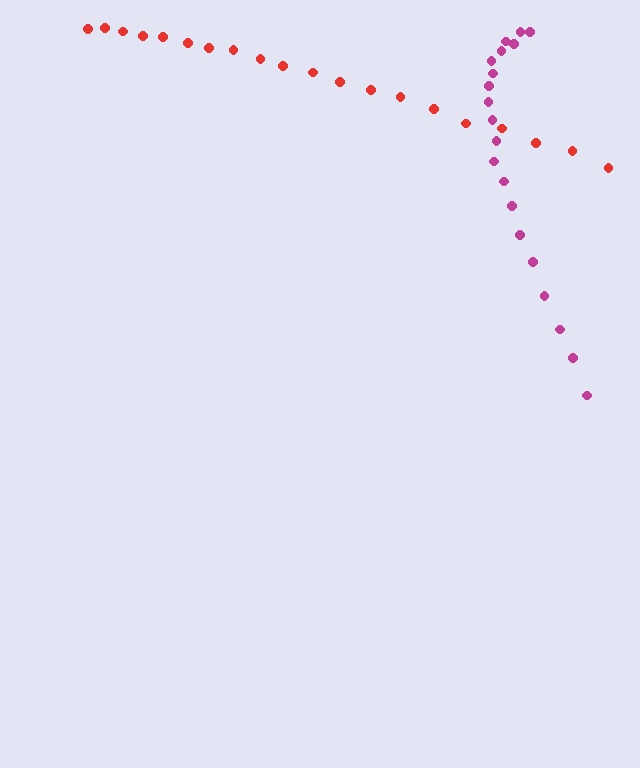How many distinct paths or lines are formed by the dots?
There are 2 distinct paths.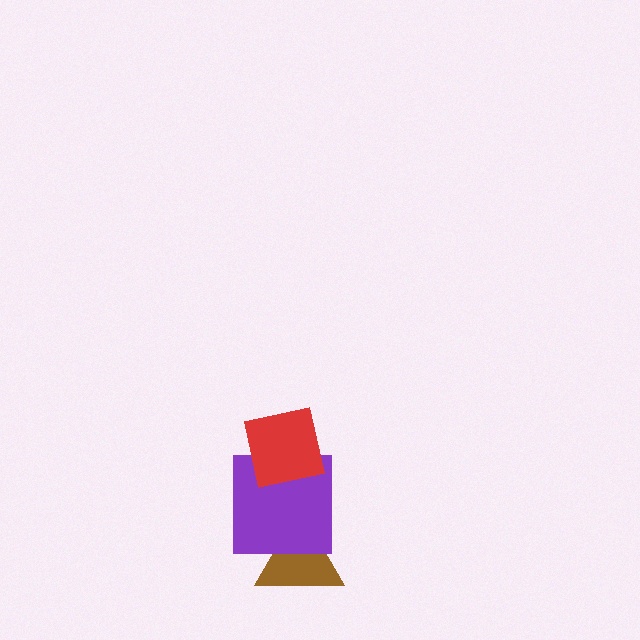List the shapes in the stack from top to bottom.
From top to bottom: the red square, the purple square, the brown triangle.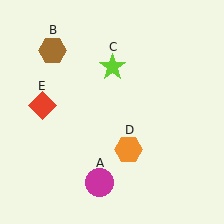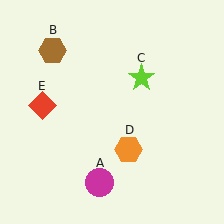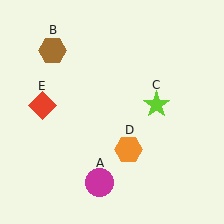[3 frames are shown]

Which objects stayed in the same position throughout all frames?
Magenta circle (object A) and brown hexagon (object B) and orange hexagon (object D) and red diamond (object E) remained stationary.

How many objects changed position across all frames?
1 object changed position: lime star (object C).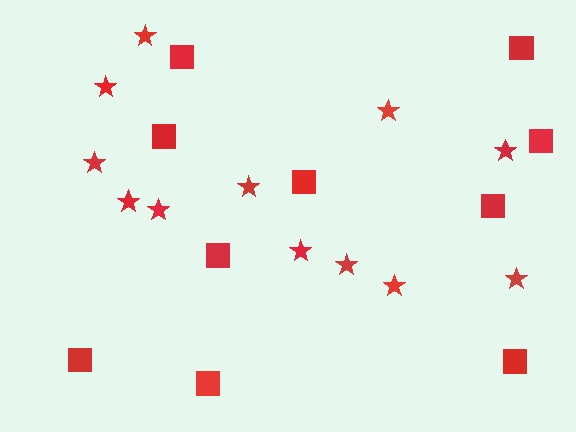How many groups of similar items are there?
There are 2 groups: one group of squares (10) and one group of stars (12).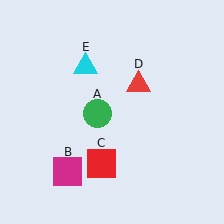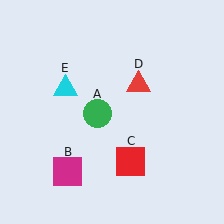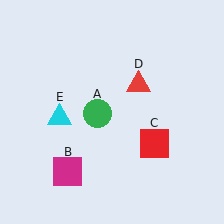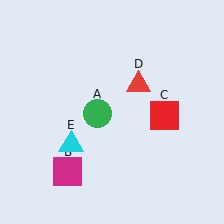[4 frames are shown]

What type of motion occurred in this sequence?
The red square (object C), cyan triangle (object E) rotated counterclockwise around the center of the scene.